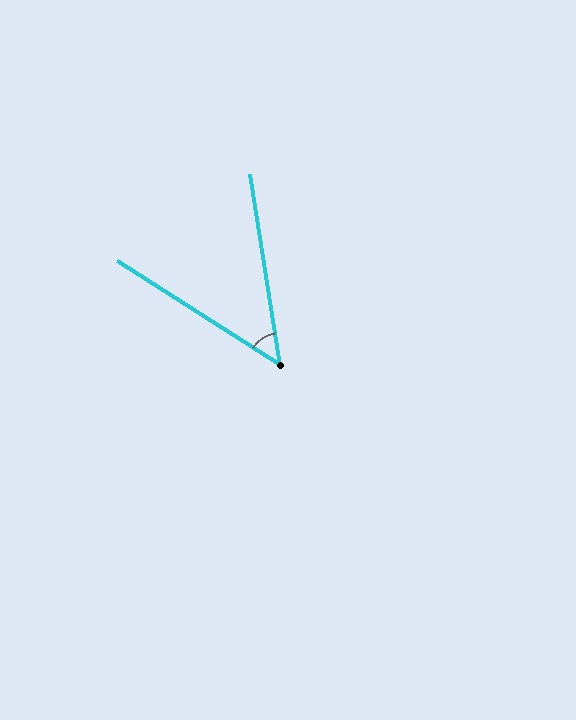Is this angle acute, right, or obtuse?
It is acute.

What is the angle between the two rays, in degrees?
Approximately 49 degrees.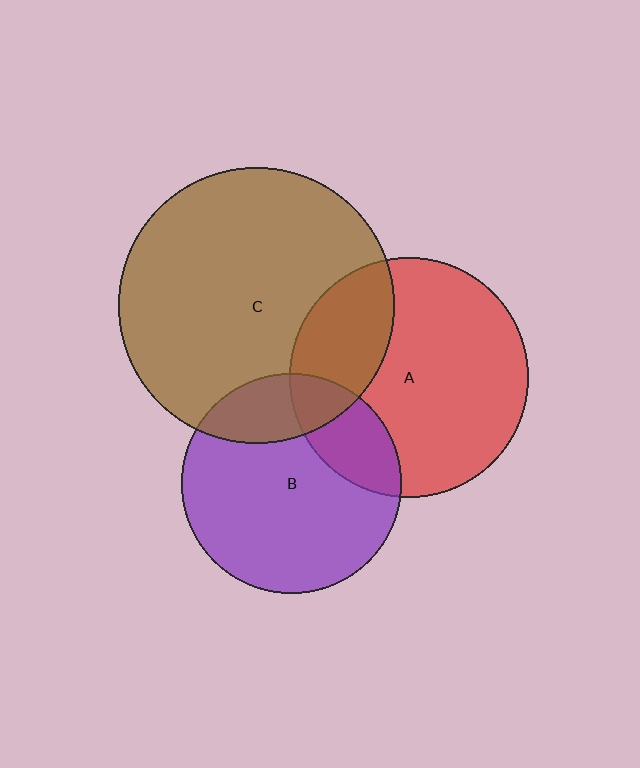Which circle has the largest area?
Circle C (brown).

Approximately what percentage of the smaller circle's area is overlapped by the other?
Approximately 25%.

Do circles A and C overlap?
Yes.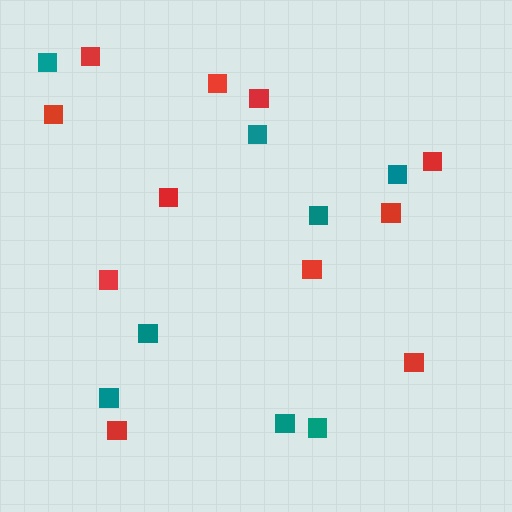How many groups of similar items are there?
There are 2 groups: one group of teal squares (8) and one group of red squares (11).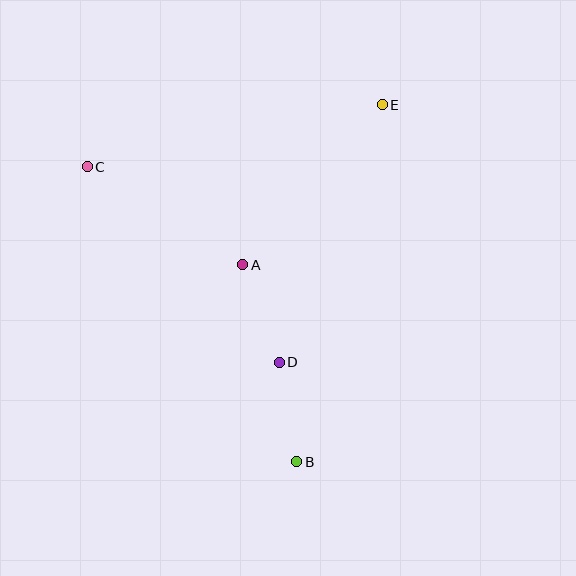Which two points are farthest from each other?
Points B and E are farthest from each other.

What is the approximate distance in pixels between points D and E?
The distance between D and E is approximately 278 pixels.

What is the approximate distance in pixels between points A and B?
The distance between A and B is approximately 204 pixels.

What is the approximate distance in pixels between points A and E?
The distance between A and E is approximately 212 pixels.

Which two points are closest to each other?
Points B and D are closest to each other.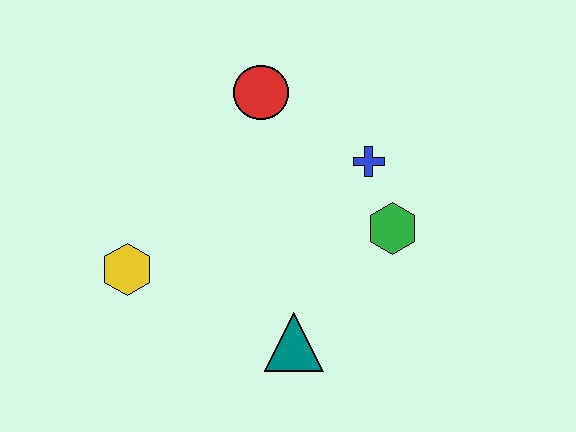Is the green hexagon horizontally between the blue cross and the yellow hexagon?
No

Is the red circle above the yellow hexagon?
Yes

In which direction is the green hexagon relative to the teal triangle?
The green hexagon is above the teal triangle.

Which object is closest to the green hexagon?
The blue cross is closest to the green hexagon.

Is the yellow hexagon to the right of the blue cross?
No